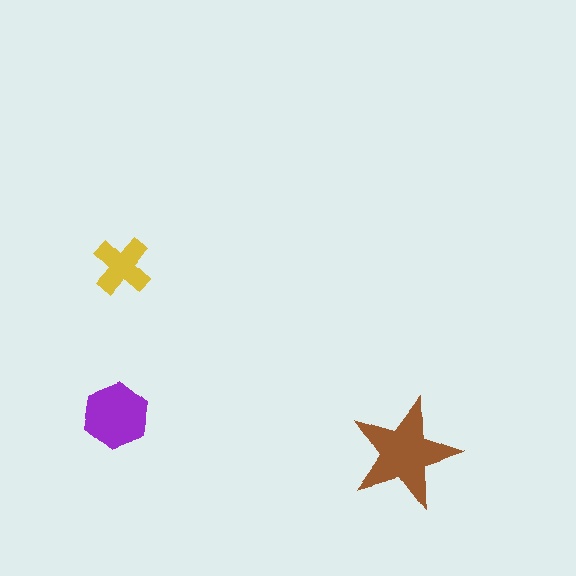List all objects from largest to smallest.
The brown star, the purple hexagon, the yellow cross.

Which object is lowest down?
The brown star is bottommost.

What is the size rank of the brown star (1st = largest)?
1st.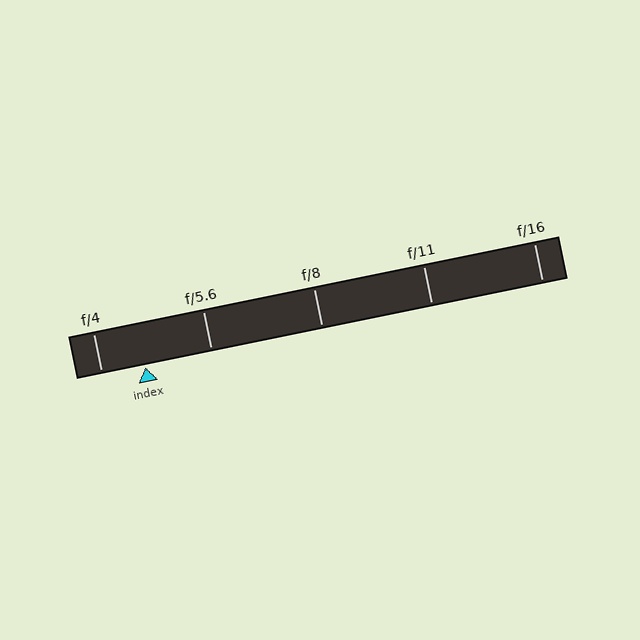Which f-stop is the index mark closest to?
The index mark is closest to f/4.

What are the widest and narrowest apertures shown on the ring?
The widest aperture shown is f/4 and the narrowest is f/16.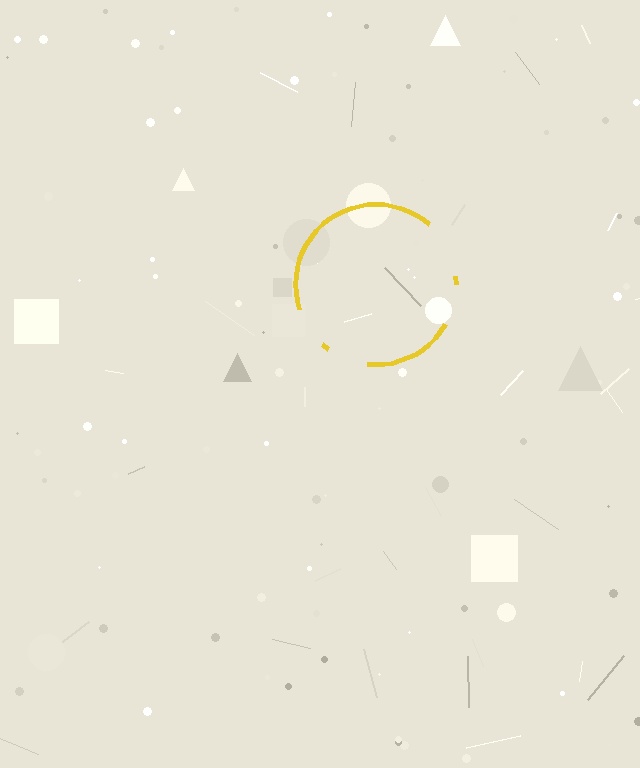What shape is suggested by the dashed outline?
The dashed outline suggests a circle.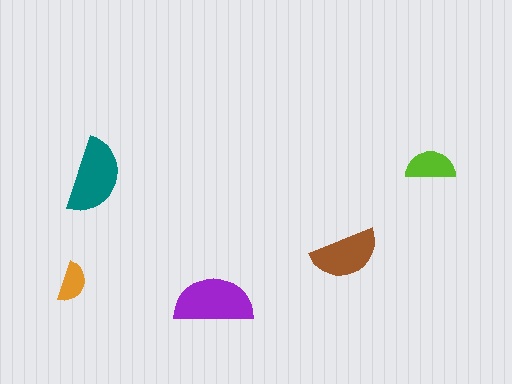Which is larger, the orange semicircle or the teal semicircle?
The teal one.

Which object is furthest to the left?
The orange semicircle is leftmost.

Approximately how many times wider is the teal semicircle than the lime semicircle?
About 1.5 times wider.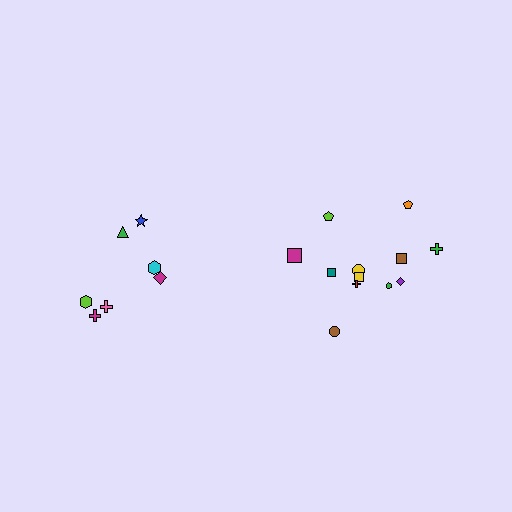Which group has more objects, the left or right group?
The right group.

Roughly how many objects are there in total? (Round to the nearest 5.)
Roughly 20 objects in total.